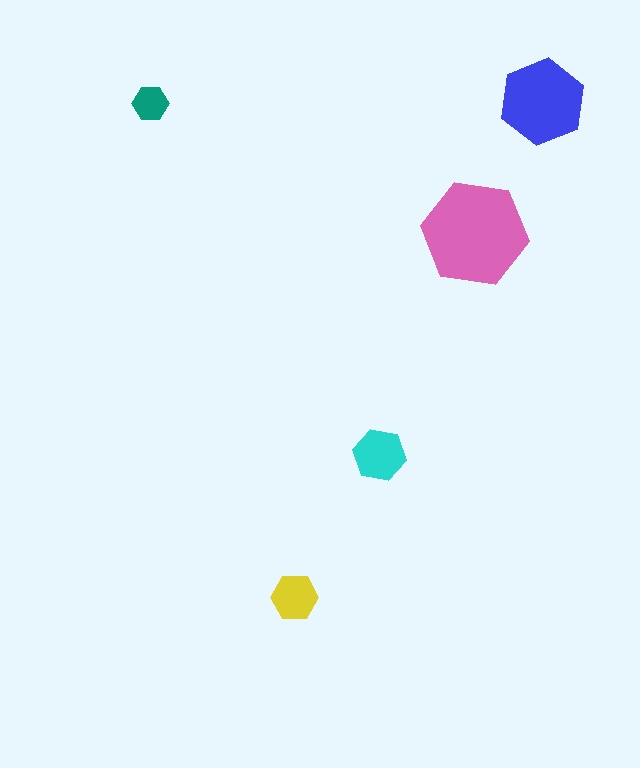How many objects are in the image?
There are 5 objects in the image.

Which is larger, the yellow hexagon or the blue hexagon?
The blue one.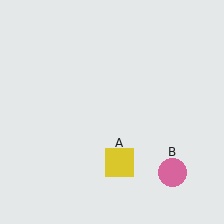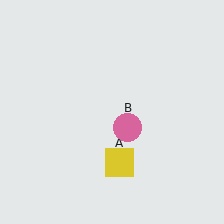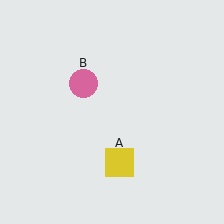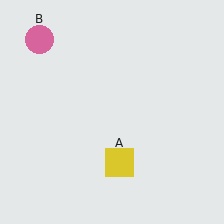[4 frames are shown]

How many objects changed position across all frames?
1 object changed position: pink circle (object B).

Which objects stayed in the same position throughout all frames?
Yellow square (object A) remained stationary.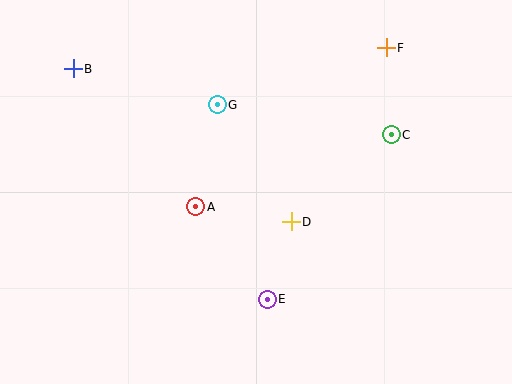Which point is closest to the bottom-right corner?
Point E is closest to the bottom-right corner.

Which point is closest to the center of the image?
Point D at (291, 222) is closest to the center.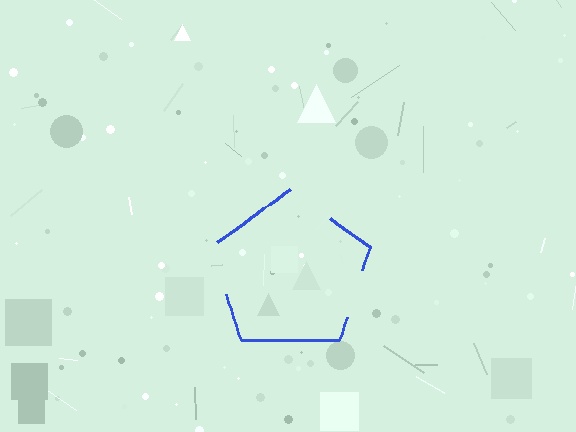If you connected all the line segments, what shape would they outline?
They would outline a pentagon.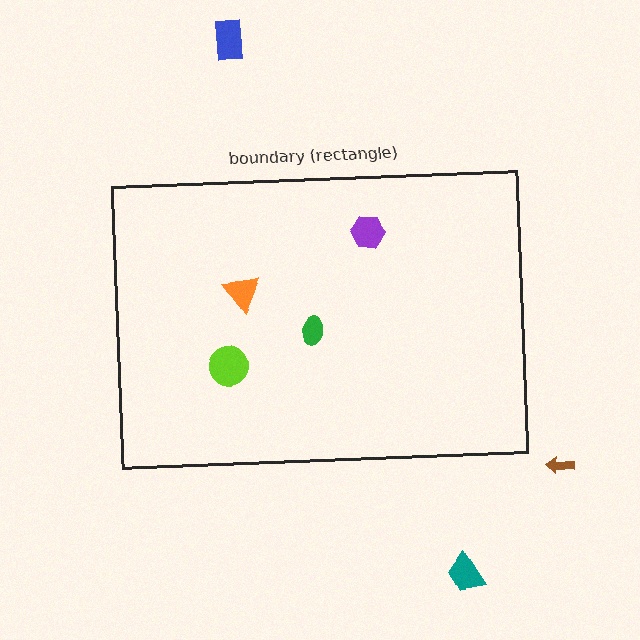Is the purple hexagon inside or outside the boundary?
Inside.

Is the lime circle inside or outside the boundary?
Inside.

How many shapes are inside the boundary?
4 inside, 3 outside.